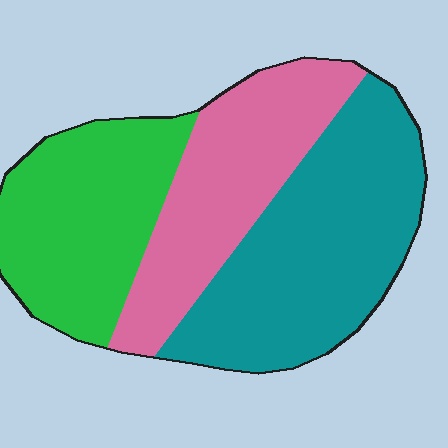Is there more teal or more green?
Teal.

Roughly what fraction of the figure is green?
Green takes up about one third (1/3) of the figure.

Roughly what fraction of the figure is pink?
Pink covers 29% of the figure.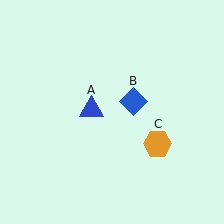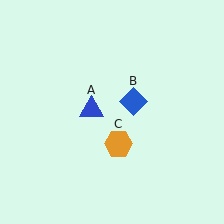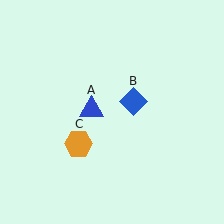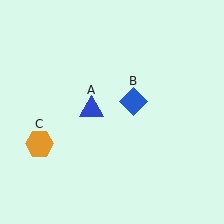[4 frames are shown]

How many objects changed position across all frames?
1 object changed position: orange hexagon (object C).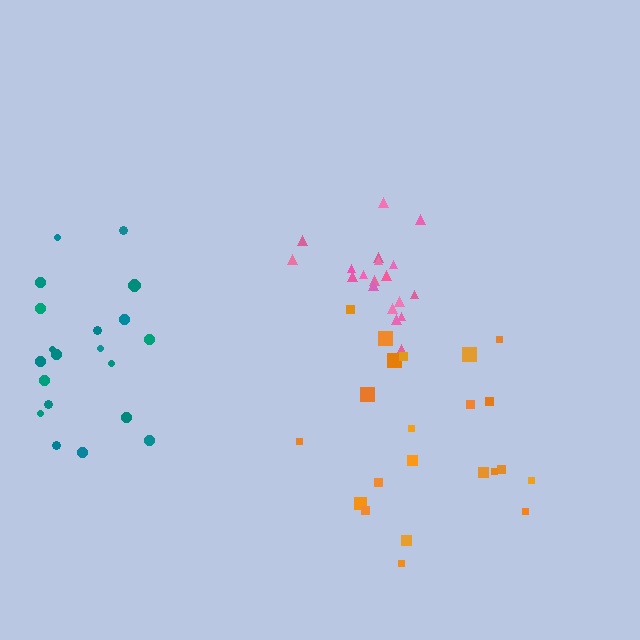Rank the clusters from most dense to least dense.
pink, orange, teal.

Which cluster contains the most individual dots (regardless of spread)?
Orange (22).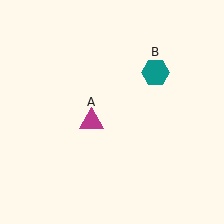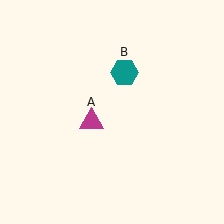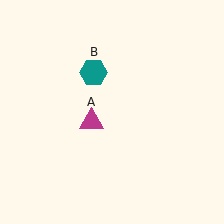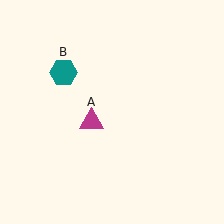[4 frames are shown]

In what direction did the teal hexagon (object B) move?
The teal hexagon (object B) moved left.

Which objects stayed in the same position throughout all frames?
Magenta triangle (object A) remained stationary.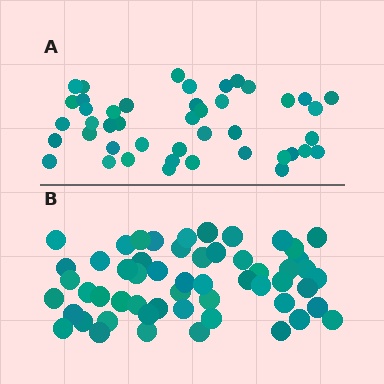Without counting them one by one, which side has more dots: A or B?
Region B (the bottom region) has more dots.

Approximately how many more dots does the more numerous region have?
Region B has roughly 12 or so more dots than region A.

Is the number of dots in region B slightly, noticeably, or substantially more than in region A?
Region B has noticeably more, but not dramatically so. The ratio is roughly 1.2 to 1.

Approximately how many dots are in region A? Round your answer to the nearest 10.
About 40 dots. (The exact count is 44, which rounds to 40.)